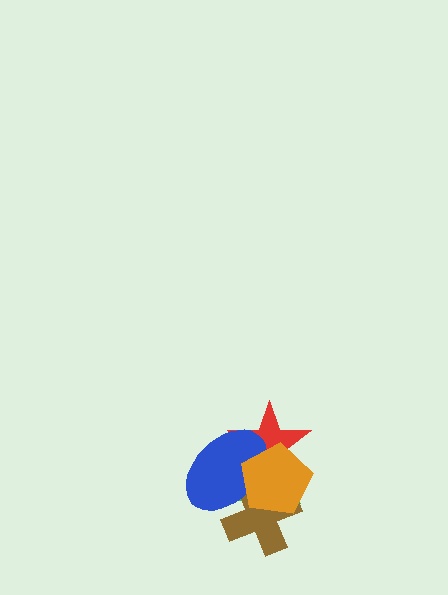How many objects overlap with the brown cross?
4 objects overlap with the brown cross.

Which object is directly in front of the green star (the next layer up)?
The brown cross is directly in front of the green star.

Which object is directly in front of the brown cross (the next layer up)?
The red star is directly in front of the brown cross.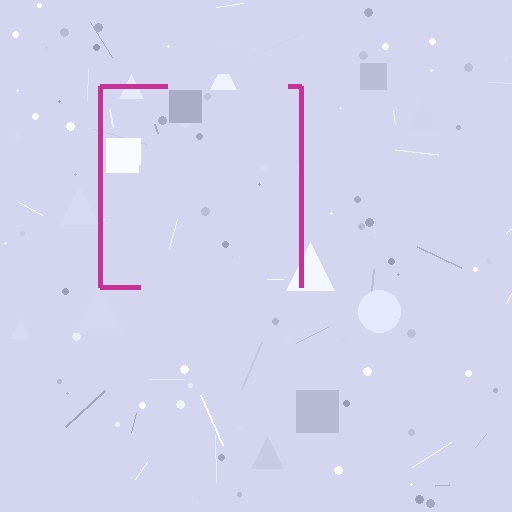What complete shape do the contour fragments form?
The contour fragments form a square.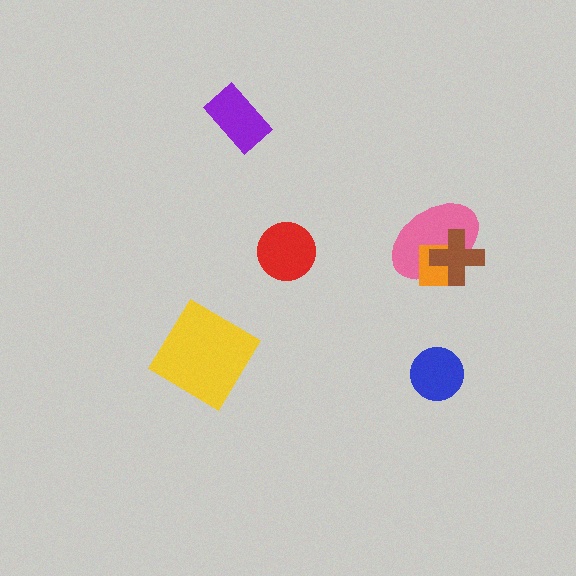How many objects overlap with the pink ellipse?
2 objects overlap with the pink ellipse.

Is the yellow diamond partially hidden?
No, no other shape covers it.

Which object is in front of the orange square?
The brown cross is in front of the orange square.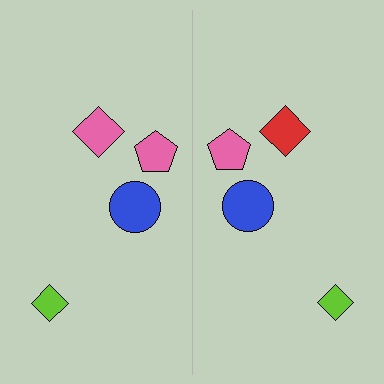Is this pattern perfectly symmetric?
No, the pattern is not perfectly symmetric. The red diamond on the right side breaks the symmetry — its mirror counterpart is pink.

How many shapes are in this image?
There are 8 shapes in this image.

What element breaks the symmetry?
The red diamond on the right side breaks the symmetry — its mirror counterpart is pink.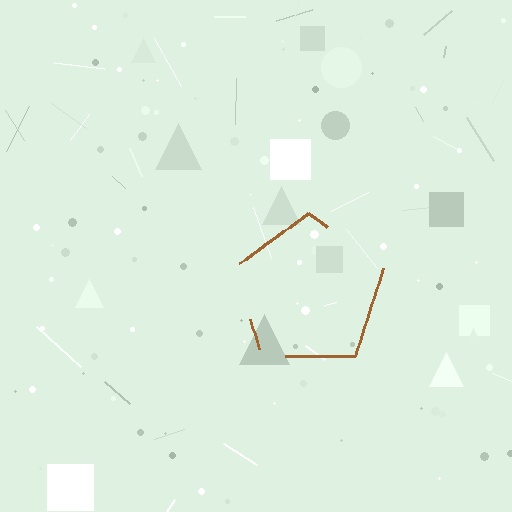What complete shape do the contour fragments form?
The contour fragments form a pentagon.